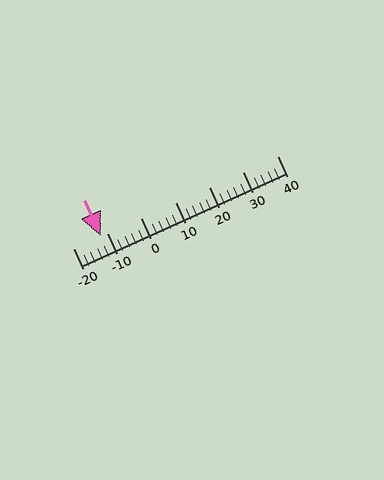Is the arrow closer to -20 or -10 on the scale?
The arrow is closer to -10.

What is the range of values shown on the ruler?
The ruler shows values from -20 to 40.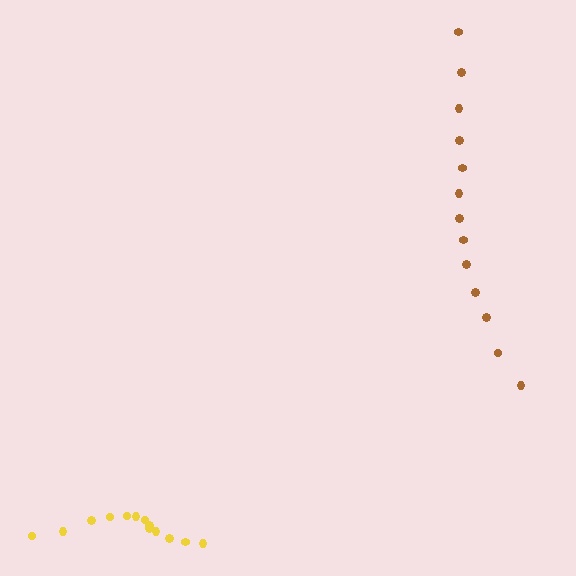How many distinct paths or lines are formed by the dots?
There are 2 distinct paths.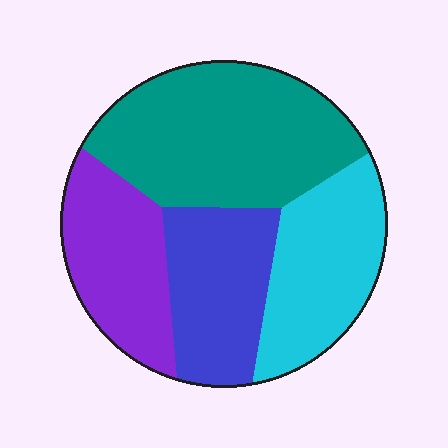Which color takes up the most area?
Teal, at roughly 35%.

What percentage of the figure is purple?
Purple takes up about one fifth (1/5) of the figure.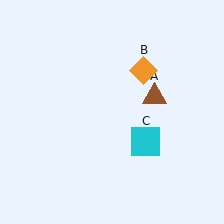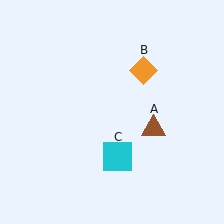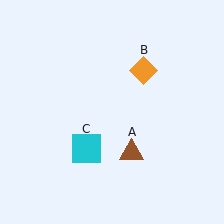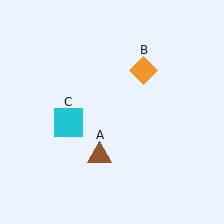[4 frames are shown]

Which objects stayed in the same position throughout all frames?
Orange diamond (object B) remained stationary.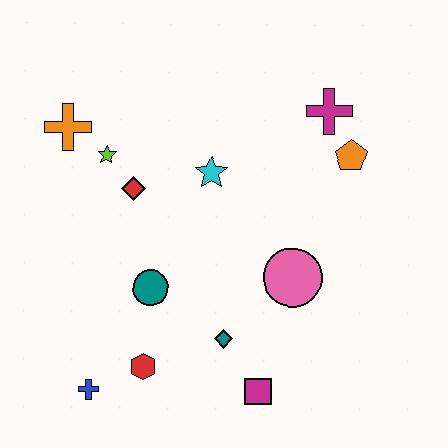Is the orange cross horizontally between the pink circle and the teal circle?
No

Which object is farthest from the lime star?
The magenta square is farthest from the lime star.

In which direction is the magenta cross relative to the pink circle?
The magenta cross is above the pink circle.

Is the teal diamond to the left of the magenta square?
Yes